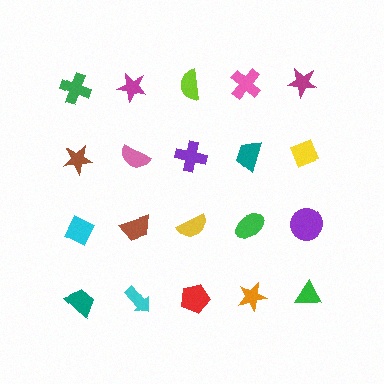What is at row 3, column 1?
A cyan diamond.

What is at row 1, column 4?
A pink cross.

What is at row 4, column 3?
A red pentagon.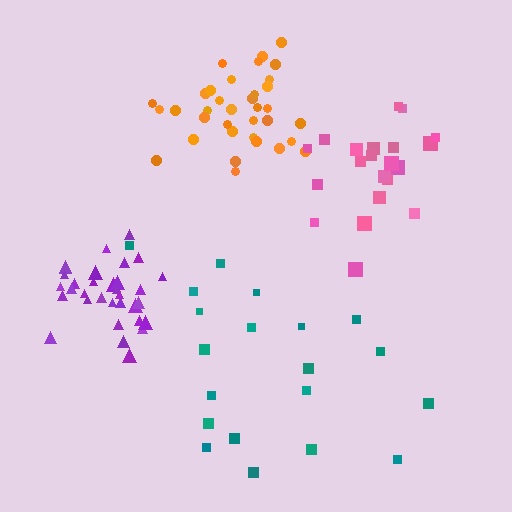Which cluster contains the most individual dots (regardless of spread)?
Orange (35).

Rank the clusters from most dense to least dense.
purple, orange, pink, teal.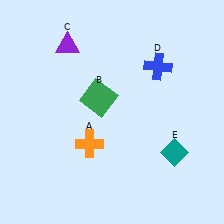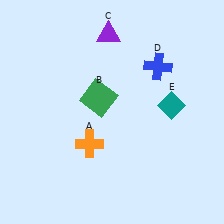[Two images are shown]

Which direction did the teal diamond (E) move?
The teal diamond (E) moved up.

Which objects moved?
The objects that moved are: the purple triangle (C), the teal diamond (E).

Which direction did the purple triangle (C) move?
The purple triangle (C) moved right.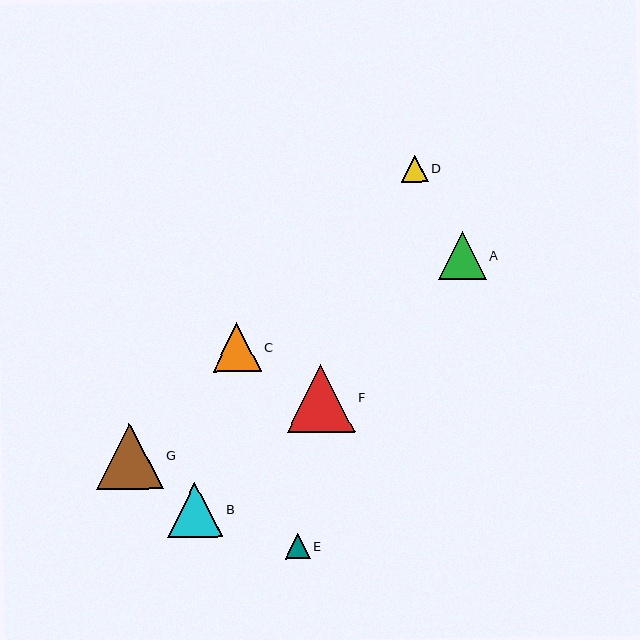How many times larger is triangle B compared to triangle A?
Triangle B is approximately 1.2 times the size of triangle A.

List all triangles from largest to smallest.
From largest to smallest: F, G, B, C, A, D, E.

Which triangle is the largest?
Triangle F is the largest with a size of approximately 68 pixels.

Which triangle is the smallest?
Triangle E is the smallest with a size of approximately 25 pixels.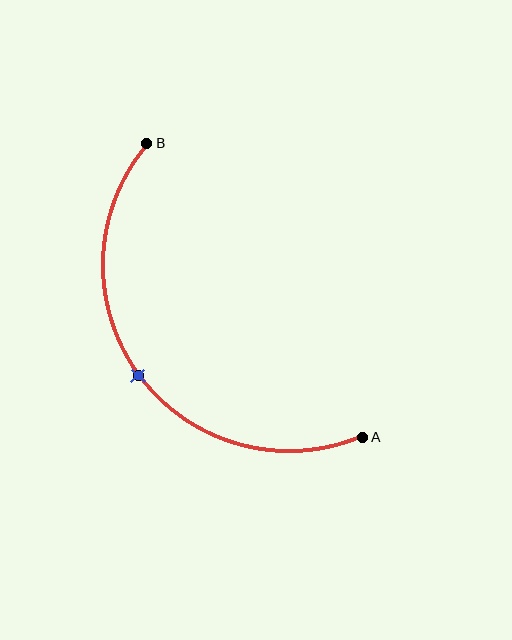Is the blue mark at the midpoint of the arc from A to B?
Yes. The blue mark lies on the arc at equal arc-length from both A and B — it is the arc midpoint.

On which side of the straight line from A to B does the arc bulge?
The arc bulges below and to the left of the straight line connecting A and B.